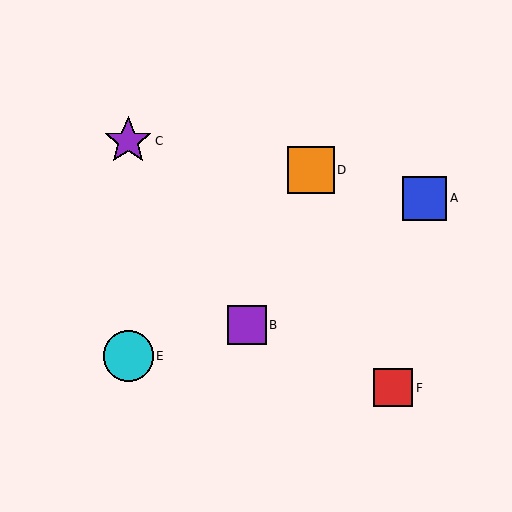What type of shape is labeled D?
Shape D is an orange square.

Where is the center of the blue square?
The center of the blue square is at (424, 198).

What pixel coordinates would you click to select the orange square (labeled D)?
Click at (311, 170) to select the orange square D.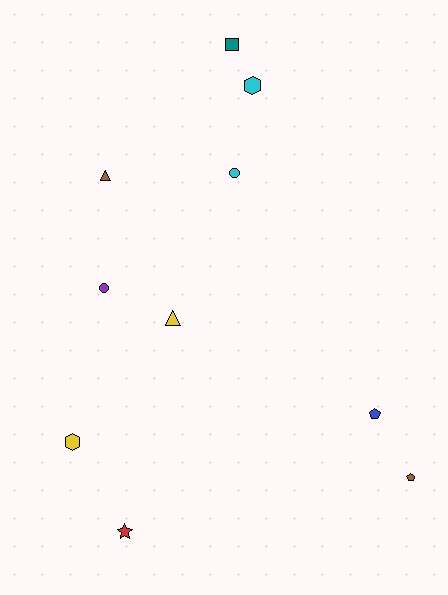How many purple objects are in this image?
There is 1 purple object.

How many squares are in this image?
There is 1 square.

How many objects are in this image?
There are 10 objects.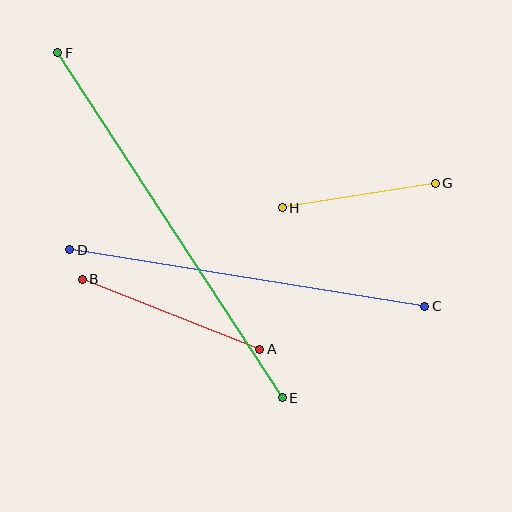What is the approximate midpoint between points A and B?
The midpoint is at approximately (171, 314) pixels.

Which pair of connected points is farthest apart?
Points E and F are farthest apart.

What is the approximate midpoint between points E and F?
The midpoint is at approximately (170, 225) pixels.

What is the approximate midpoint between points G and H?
The midpoint is at approximately (359, 195) pixels.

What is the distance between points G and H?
The distance is approximately 155 pixels.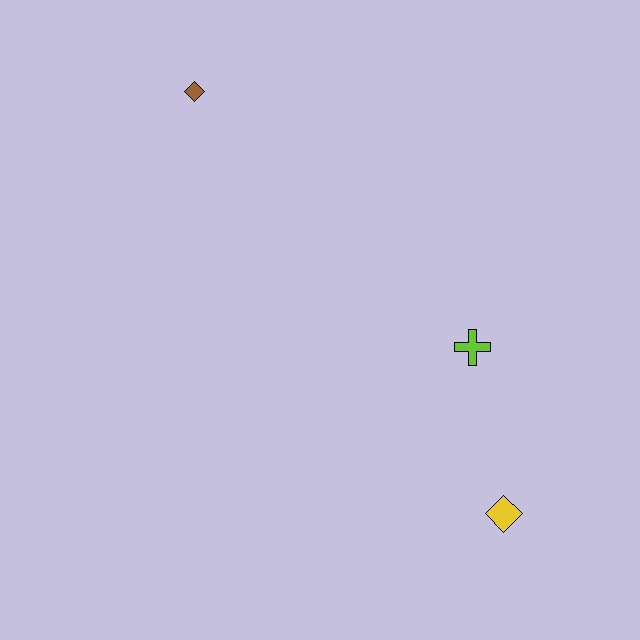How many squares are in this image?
There are no squares.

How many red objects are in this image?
There are no red objects.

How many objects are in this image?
There are 3 objects.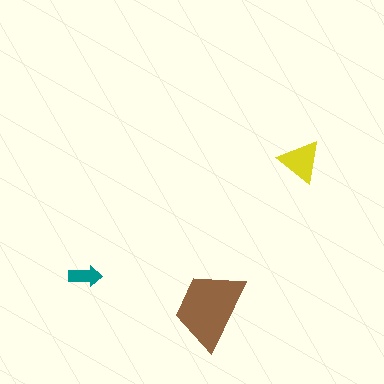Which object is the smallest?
The teal arrow.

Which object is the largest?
The brown trapezoid.